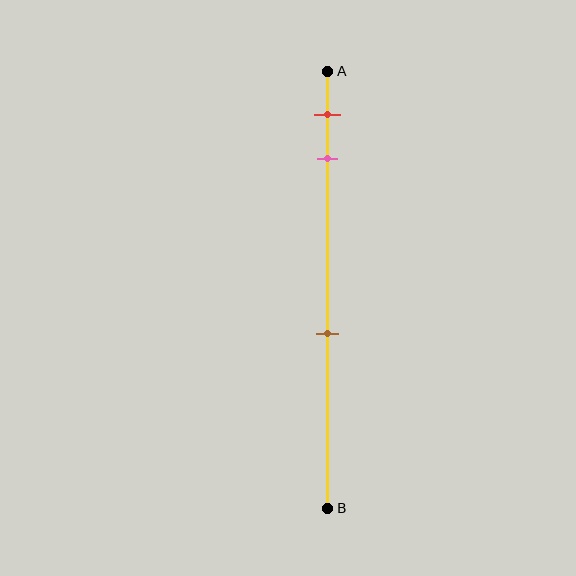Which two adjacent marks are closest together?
The red and pink marks are the closest adjacent pair.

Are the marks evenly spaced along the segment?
No, the marks are not evenly spaced.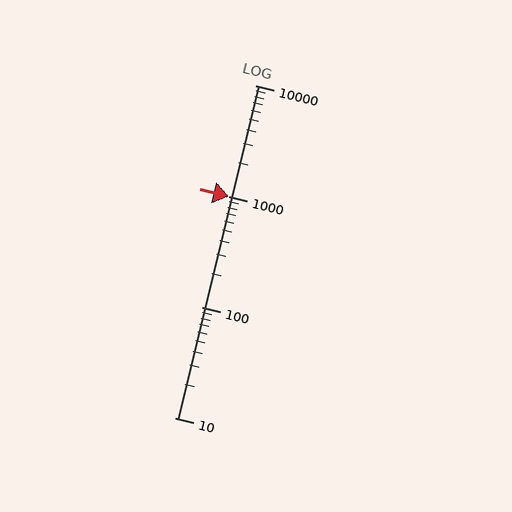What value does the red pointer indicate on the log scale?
The pointer indicates approximately 1000.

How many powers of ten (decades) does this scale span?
The scale spans 3 decades, from 10 to 10000.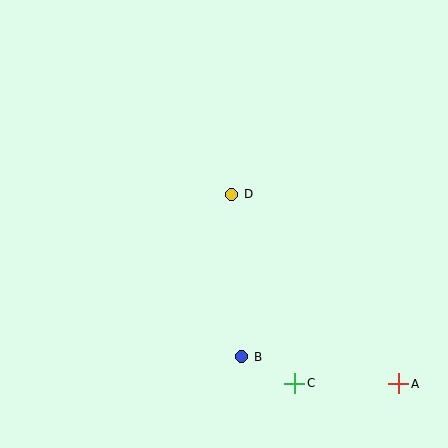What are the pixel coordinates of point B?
Point B is at (242, 357).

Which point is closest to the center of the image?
Point D at (232, 194) is closest to the center.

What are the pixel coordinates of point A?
Point A is at (399, 384).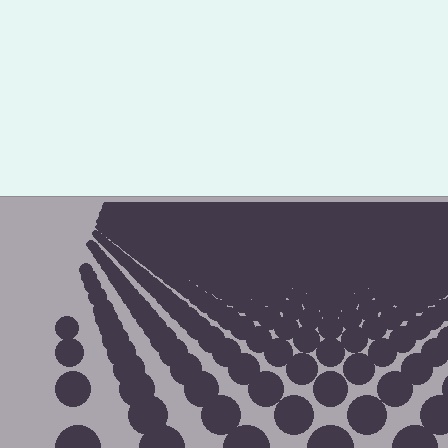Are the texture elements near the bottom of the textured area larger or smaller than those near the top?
Larger. Near the bottom, elements are closer to the viewer and appear at a bigger on-screen size.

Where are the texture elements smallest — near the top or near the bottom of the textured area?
Near the top.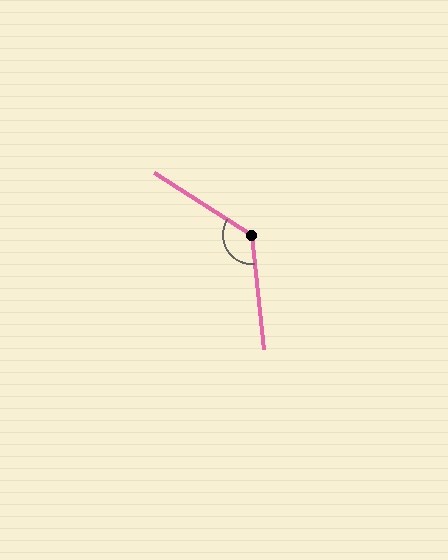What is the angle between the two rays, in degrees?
Approximately 129 degrees.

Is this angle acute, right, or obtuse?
It is obtuse.